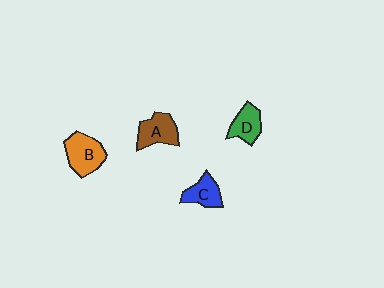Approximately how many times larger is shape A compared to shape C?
Approximately 1.3 times.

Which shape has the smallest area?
Shape C (blue).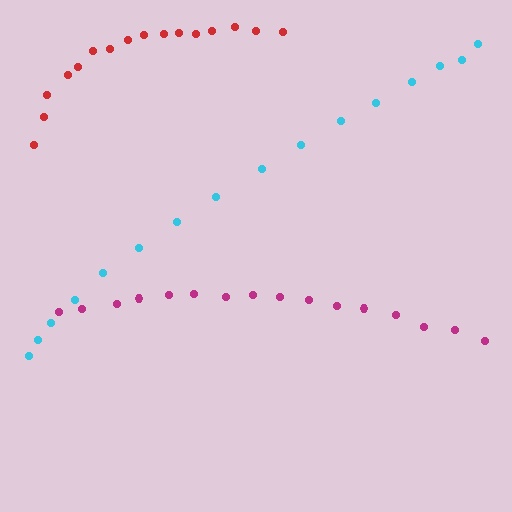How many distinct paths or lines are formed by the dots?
There are 3 distinct paths.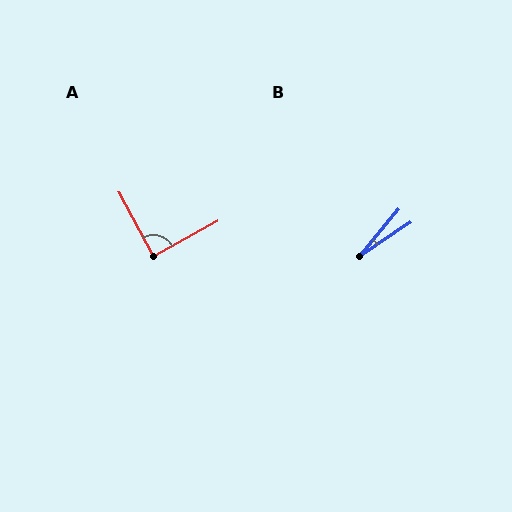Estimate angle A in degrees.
Approximately 89 degrees.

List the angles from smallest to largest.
B (16°), A (89°).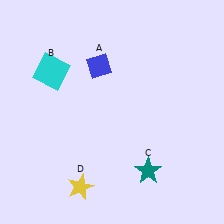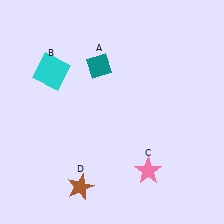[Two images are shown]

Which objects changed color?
A changed from blue to teal. C changed from teal to pink. D changed from yellow to brown.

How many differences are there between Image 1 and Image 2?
There are 3 differences between the two images.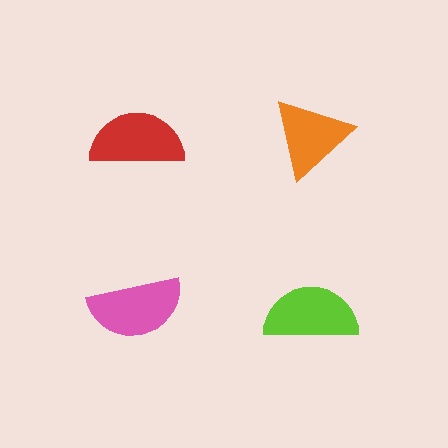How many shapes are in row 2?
2 shapes.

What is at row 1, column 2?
An orange triangle.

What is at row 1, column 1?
A red semicircle.